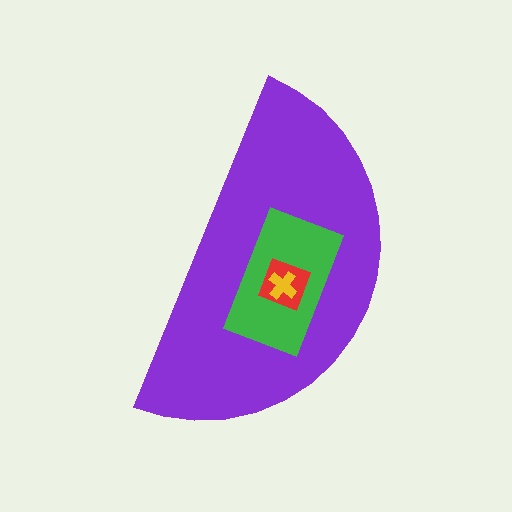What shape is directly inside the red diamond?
The yellow cross.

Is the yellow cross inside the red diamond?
Yes.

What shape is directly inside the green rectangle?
The red diamond.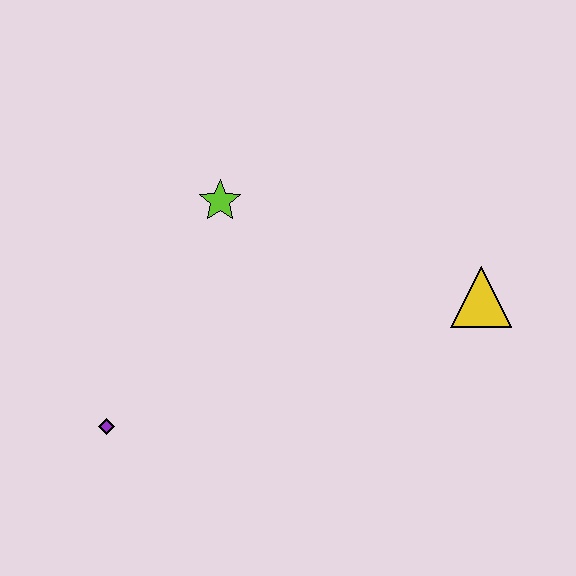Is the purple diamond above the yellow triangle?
No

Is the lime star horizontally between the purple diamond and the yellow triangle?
Yes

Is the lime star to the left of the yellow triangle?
Yes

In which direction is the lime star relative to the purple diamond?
The lime star is above the purple diamond.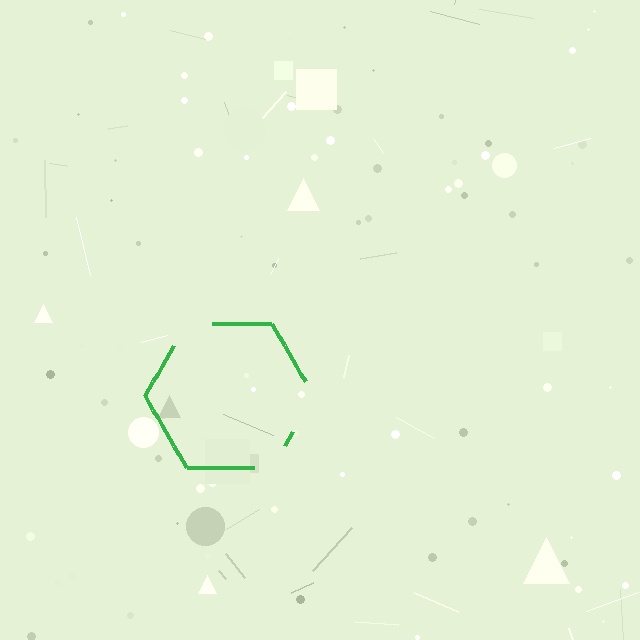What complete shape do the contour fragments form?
The contour fragments form a hexagon.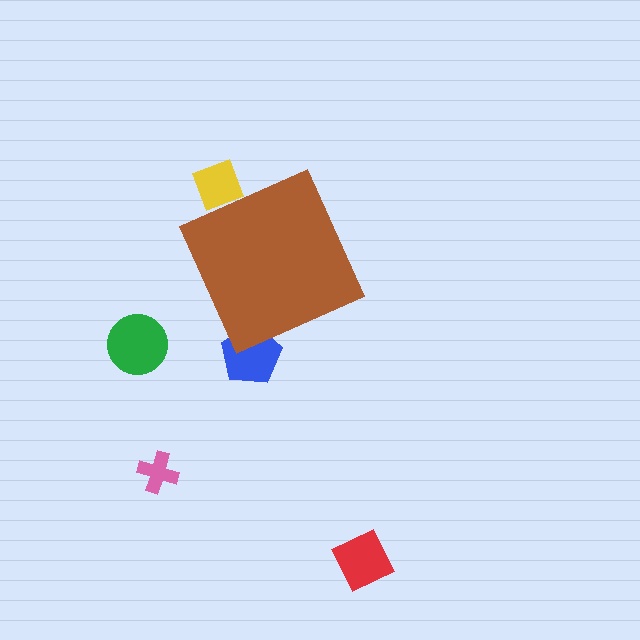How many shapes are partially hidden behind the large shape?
2 shapes are partially hidden.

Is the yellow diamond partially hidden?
Yes, the yellow diamond is partially hidden behind the brown diamond.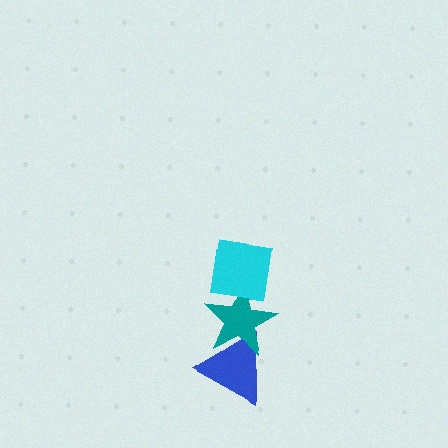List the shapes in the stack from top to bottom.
From top to bottom: the cyan square, the teal star, the blue triangle.